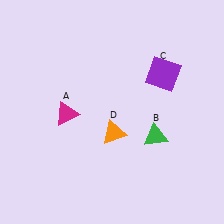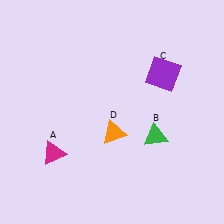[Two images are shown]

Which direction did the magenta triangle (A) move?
The magenta triangle (A) moved down.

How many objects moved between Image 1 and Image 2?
1 object moved between the two images.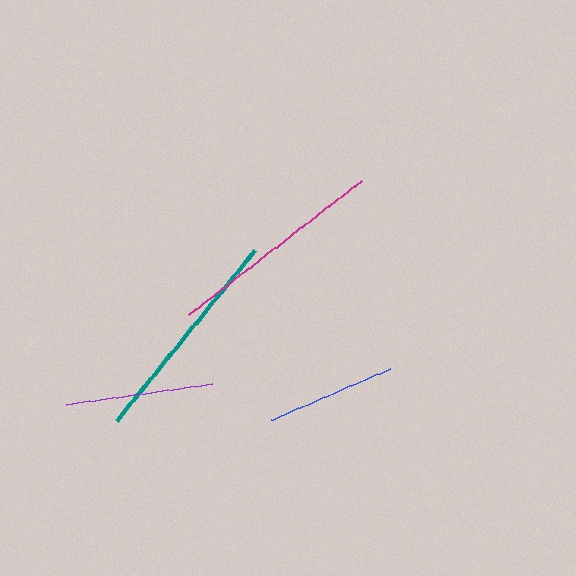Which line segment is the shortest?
The blue line is the shortest at approximately 130 pixels.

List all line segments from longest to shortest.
From longest to shortest: teal, magenta, purple, blue.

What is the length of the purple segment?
The purple segment is approximately 148 pixels long.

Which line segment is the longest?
The teal line is the longest at approximately 220 pixels.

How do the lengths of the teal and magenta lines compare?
The teal and magenta lines are approximately the same length.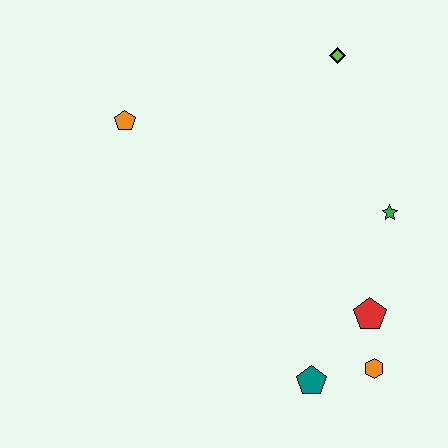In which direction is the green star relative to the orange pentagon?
The green star is to the right of the orange pentagon.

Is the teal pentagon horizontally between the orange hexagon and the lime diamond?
No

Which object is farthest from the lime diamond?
The teal pentagon is farthest from the lime diamond.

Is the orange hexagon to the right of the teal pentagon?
Yes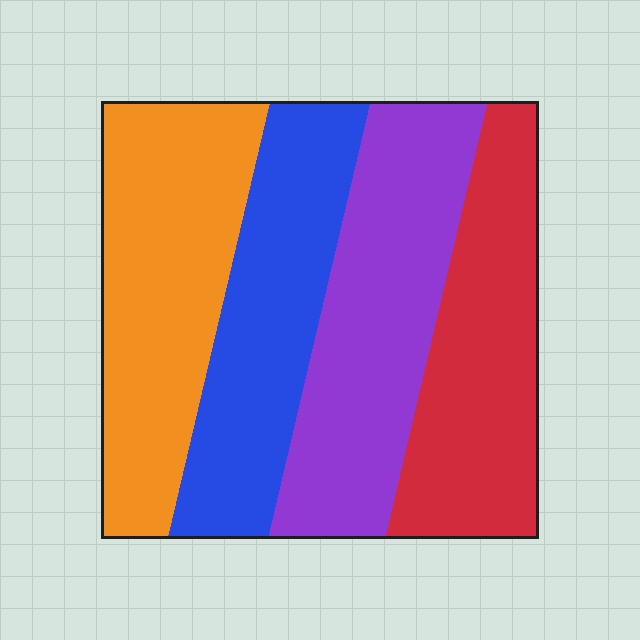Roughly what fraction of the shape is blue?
Blue covers about 25% of the shape.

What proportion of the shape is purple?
Purple covers about 25% of the shape.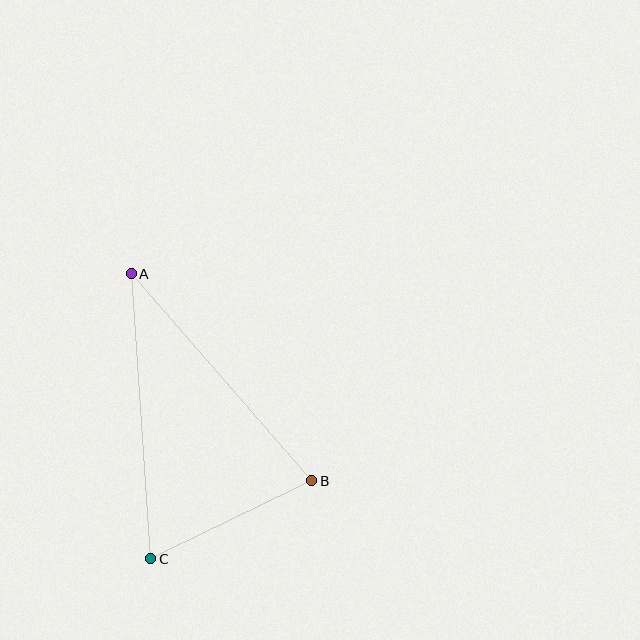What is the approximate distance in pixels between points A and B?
The distance between A and B is approximately 275 pixels.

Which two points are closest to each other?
Points B and C are closest to each other.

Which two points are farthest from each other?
Points A and C are farthest from each other.